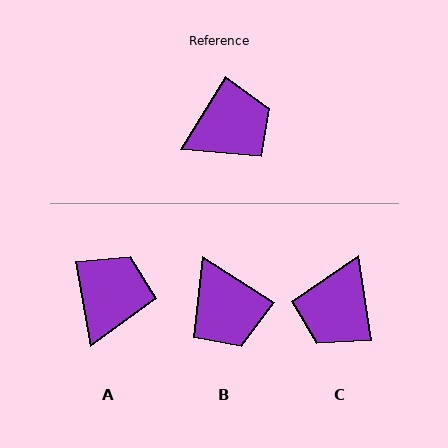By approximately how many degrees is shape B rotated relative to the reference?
Approximately 91 degrees clockwise.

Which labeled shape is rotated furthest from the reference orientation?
C, about 140 degrees away.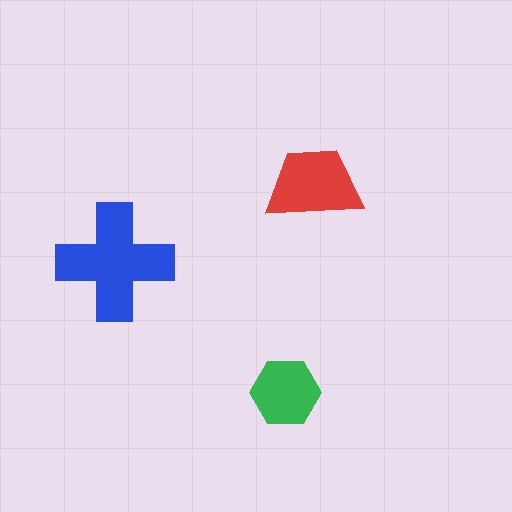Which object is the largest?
The blue cross.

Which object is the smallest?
The green hexagon.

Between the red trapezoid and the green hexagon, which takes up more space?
The red trapezoid.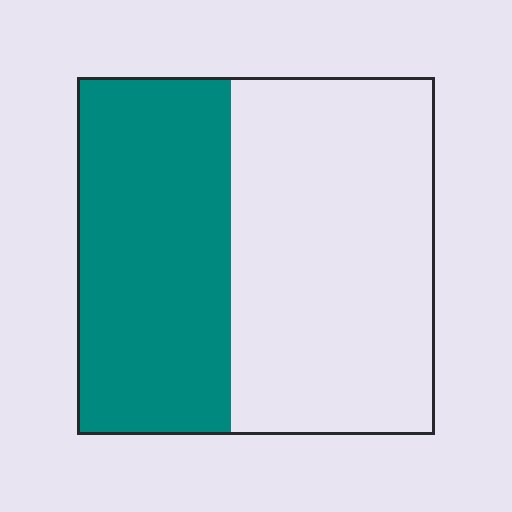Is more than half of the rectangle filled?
No.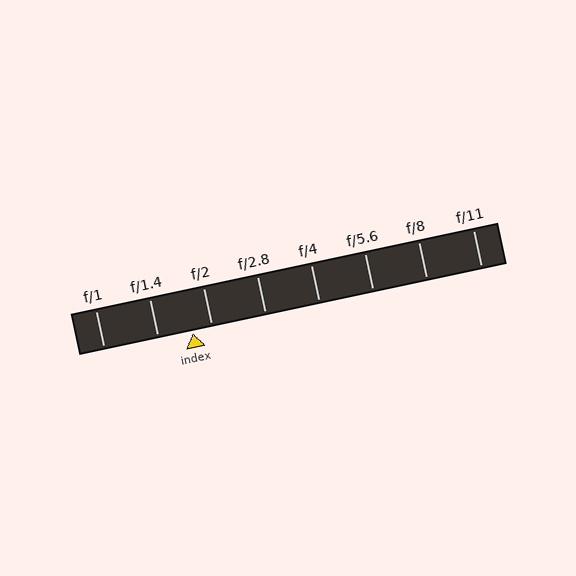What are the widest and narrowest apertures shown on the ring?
The widest aperture shown is f/1 and the narrowest is f/11.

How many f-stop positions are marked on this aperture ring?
There are 8 f-stop positions marked.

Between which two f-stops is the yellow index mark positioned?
The index mark is between f/1.4 and f/2.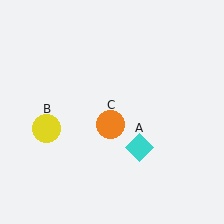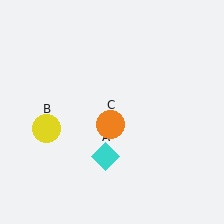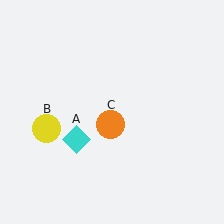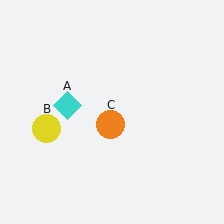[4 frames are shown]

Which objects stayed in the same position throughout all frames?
Yellow circle (object B) and orange circle (object C) remained stationary.